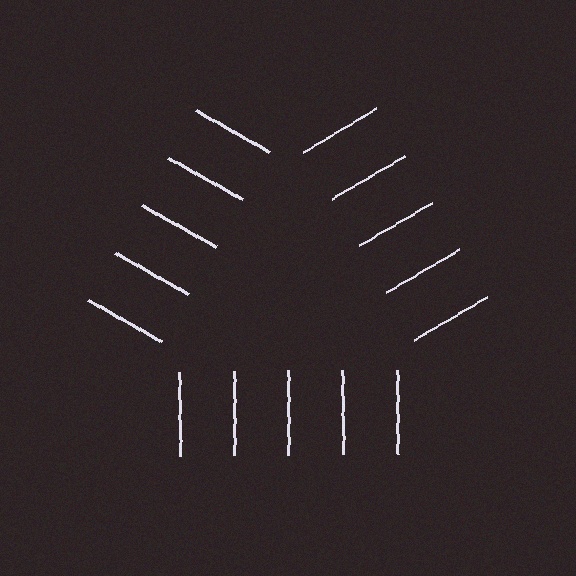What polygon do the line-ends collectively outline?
An illusory triangle — the line segments terminate on its edges but no continuous stroke is drawn.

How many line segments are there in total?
15 — 5 along each of the 3 edges.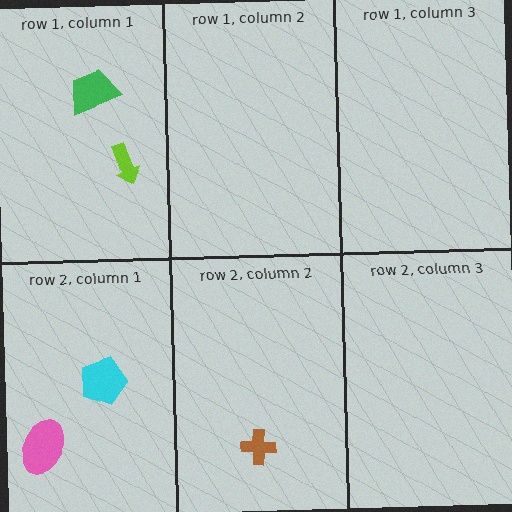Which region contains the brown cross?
The row 2, column 2 region.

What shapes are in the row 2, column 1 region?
The pink ellipse, the cyan pentagon.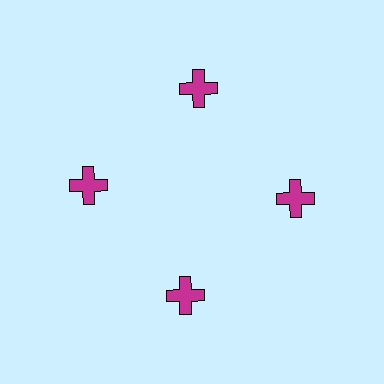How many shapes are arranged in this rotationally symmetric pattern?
There are 4 shapes, arranged in 4 groups of 1.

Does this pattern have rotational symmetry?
Yes, this pattern has 4-fold rotational symmetry. It looks the same after rotating 90 degrees around the center.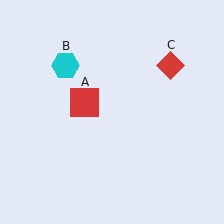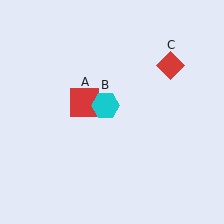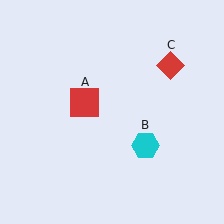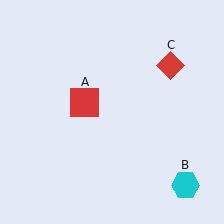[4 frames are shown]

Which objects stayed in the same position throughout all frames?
Red square (object A) and red diamond (object C) remained stationary.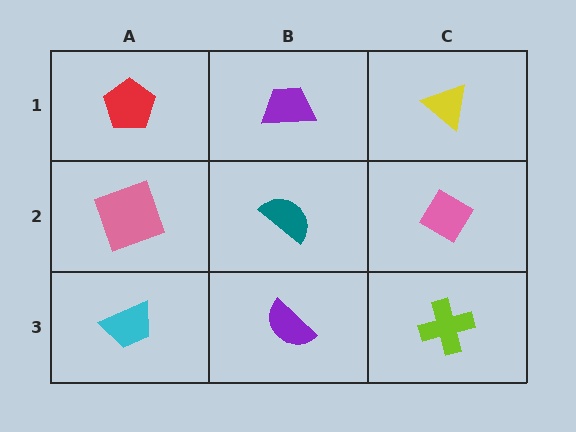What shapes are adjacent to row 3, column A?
A pink square (row 2, column A), a purple semicircle (row 3, column B).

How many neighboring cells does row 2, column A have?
3.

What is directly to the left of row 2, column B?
A pink square.